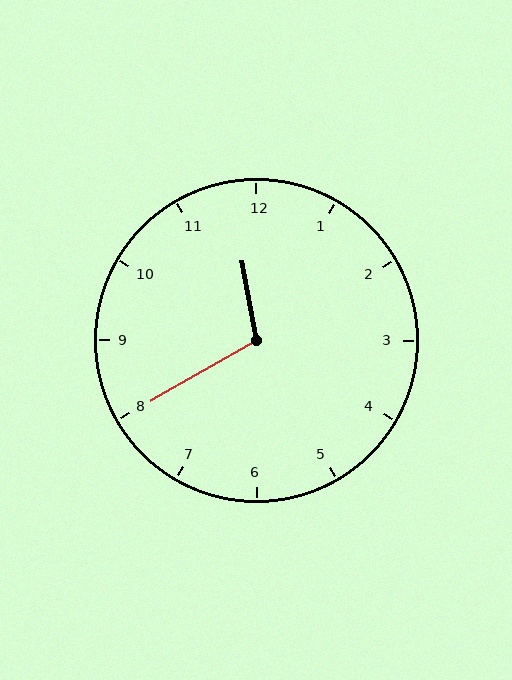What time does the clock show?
11:40.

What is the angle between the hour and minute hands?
Approximately 110 degrees.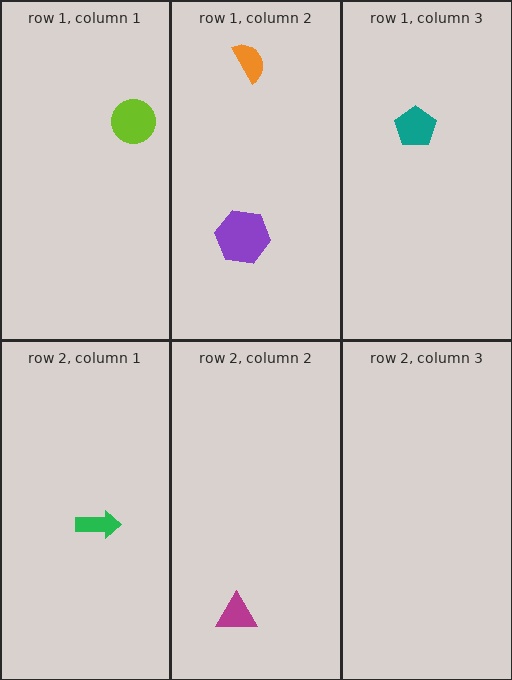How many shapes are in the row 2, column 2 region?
1.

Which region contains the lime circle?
The row 1, column 1 region.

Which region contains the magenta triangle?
The row 2, column 2 region.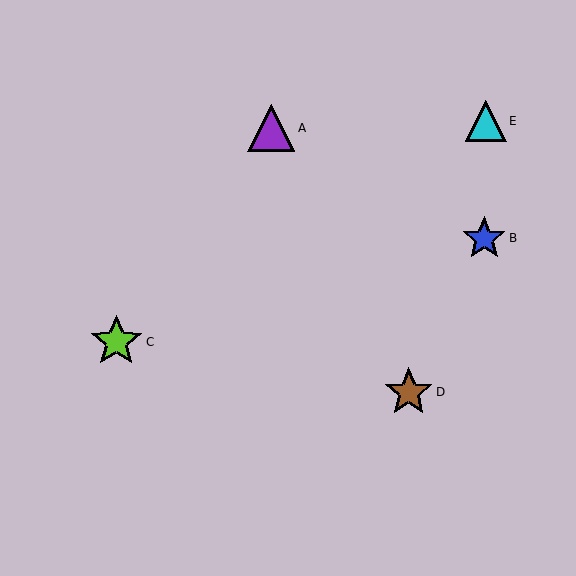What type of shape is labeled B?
Shape B is a blue star.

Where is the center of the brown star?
The center of the brown star is at (409, 392).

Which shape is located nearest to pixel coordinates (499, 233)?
The blue star (labeled B) at (484, 238) is nearest to that location.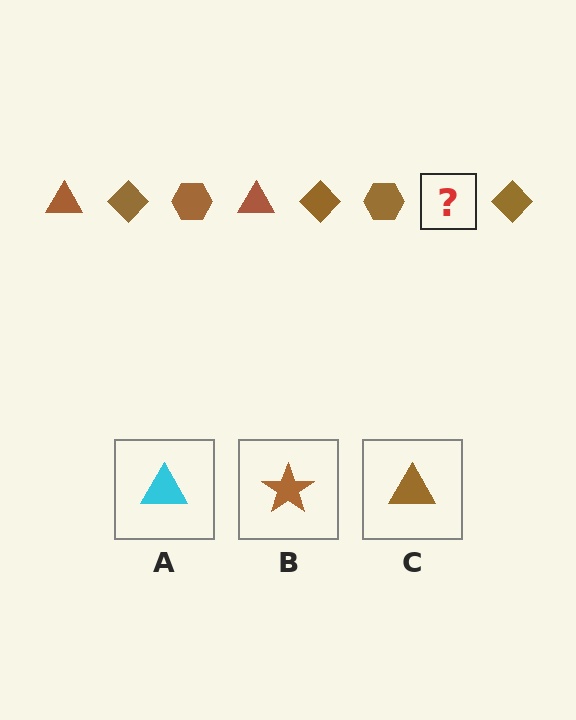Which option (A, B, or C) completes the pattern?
C.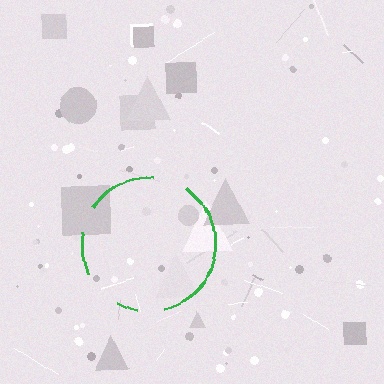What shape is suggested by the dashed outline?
The dashed outline suggests a circle.